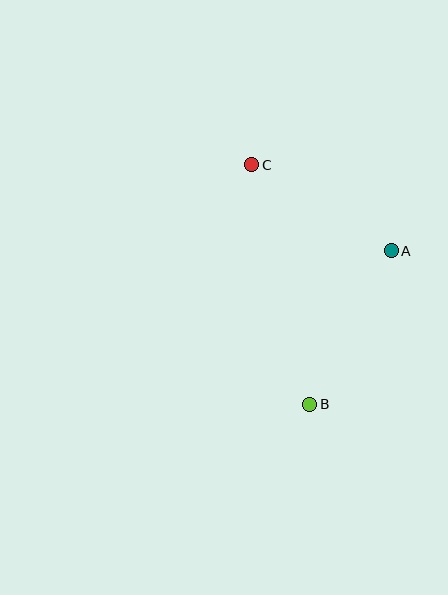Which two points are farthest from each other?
Points B and C are farthest from each other.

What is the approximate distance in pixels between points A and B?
The distance between A and B is approximately 174 pixels.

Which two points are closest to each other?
Points A and C are closest to each other.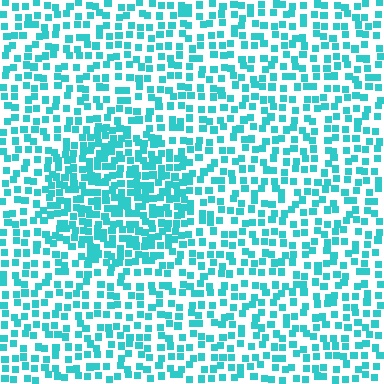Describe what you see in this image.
The image contains small cyan elements arranged at two different densities. A circle-shaped region is visible where the elements are more densely packed than the surrounding area.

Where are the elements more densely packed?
The elements are more densely packed inside the circle boundary.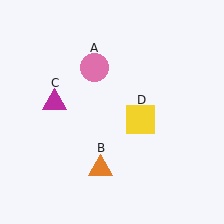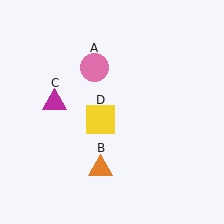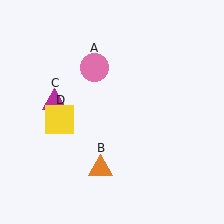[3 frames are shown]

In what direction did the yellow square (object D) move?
The yellow square (object D) moved left.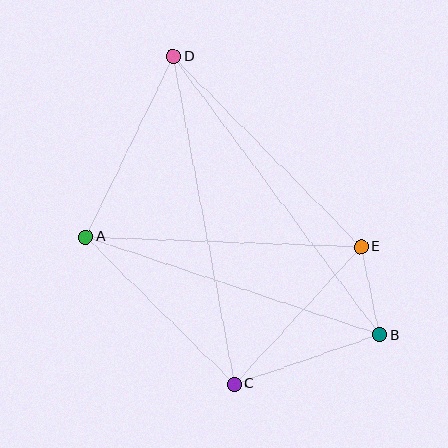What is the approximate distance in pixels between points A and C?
The distance between A and C is approximately 209 pixels.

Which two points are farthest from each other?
Points B and D are farthest from each other.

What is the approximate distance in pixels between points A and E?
The distance between A and E is approximately 275 pixels.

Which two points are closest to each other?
Points B and E are closest to each other.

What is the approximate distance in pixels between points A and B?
The distance between A and B is approximately 310 pixels.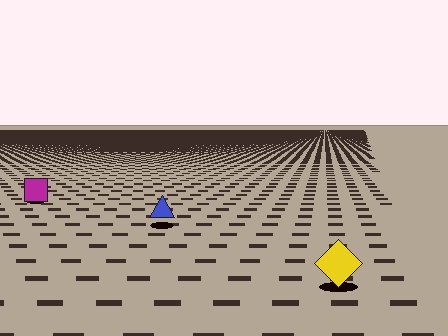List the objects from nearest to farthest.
From nearest to farthest: the yellow diamond, the blue triangle, the magenta square.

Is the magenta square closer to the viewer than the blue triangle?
No. The blue triangle is closer — you can tell from the texture gradient: the ground texture is coarser near it.